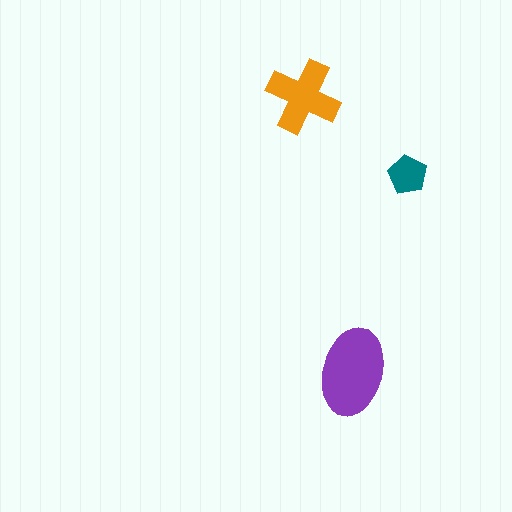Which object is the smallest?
The teal pentagon.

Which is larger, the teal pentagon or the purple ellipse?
The purple ellipse.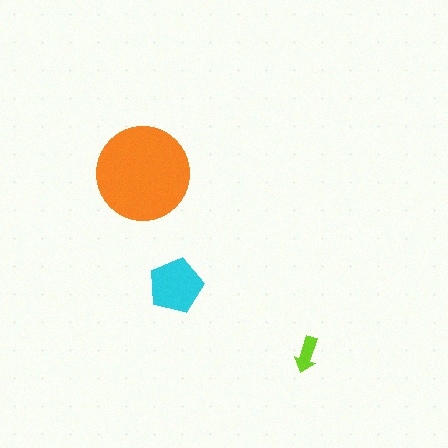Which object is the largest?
The orange circle.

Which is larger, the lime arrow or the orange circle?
The orange circle.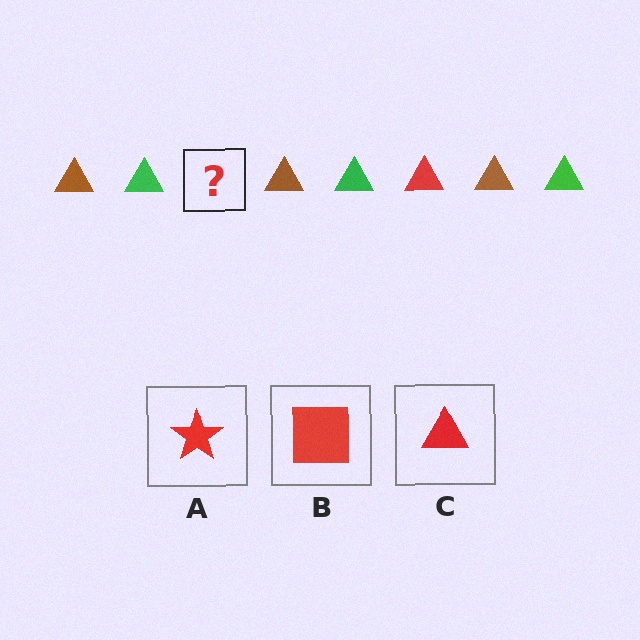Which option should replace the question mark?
Option C.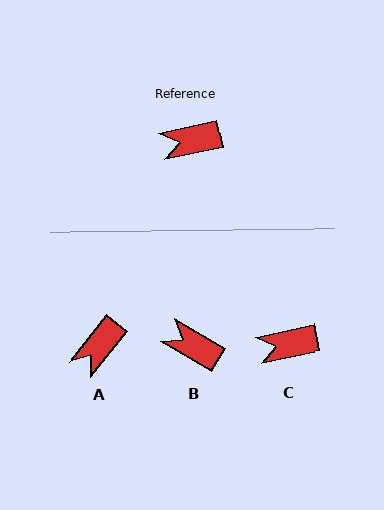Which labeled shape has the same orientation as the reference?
C.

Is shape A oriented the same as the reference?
No, it is off by about 39 degrees.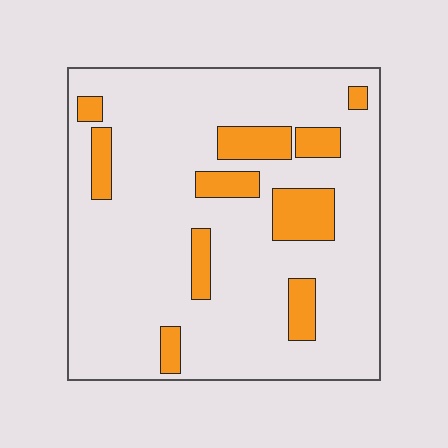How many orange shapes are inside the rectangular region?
10.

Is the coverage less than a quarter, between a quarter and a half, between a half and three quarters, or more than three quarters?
Less than a quarter.